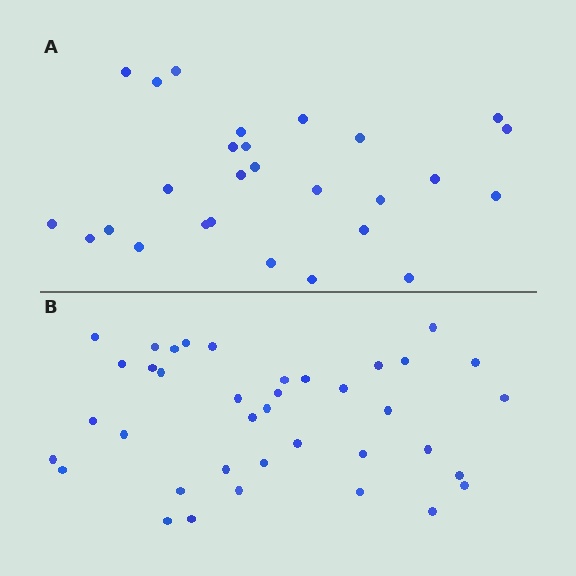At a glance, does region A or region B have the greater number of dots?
Region B (the bottom region) has more dots.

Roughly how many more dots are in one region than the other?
Region B has roughly 12 or so more dots than region A.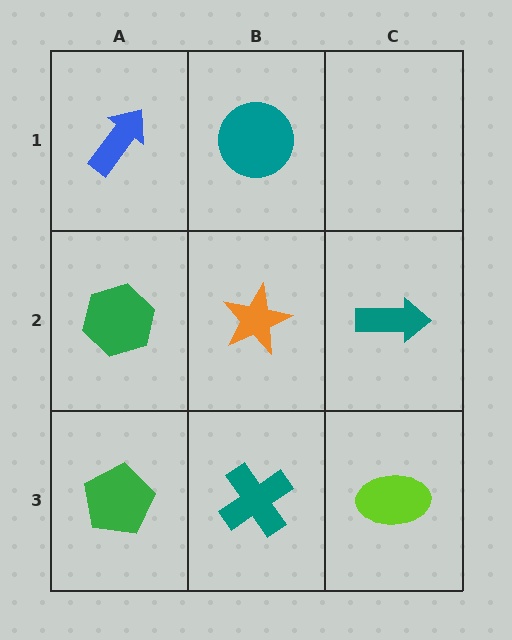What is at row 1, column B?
A teal circle.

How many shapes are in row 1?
2 shapes.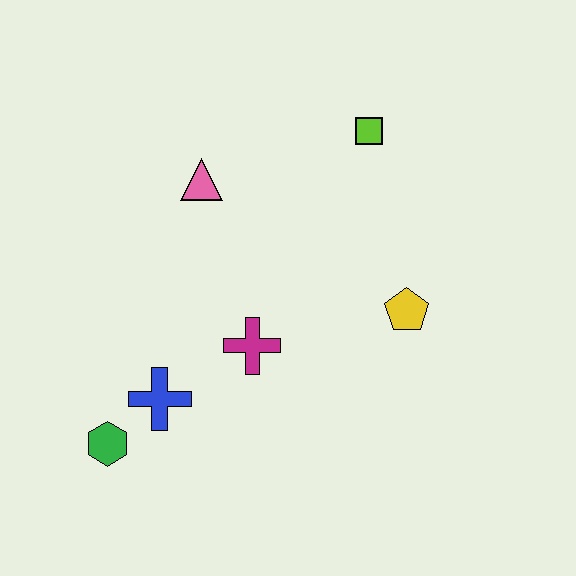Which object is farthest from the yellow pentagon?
The green hexagon is farthest from the yellow pentagon.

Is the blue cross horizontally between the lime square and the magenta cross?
No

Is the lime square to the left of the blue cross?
No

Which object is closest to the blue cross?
The green hexagon is closest to the blue cross.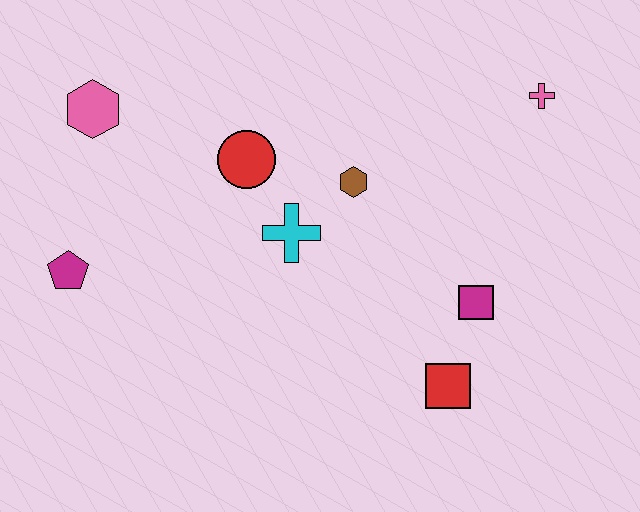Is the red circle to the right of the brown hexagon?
No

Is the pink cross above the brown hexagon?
Yes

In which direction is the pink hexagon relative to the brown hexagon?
The pink hexagon is to the left of the brown hexagon.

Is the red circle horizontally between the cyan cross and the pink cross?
No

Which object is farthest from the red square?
The pink hexagon is farthest from the red square.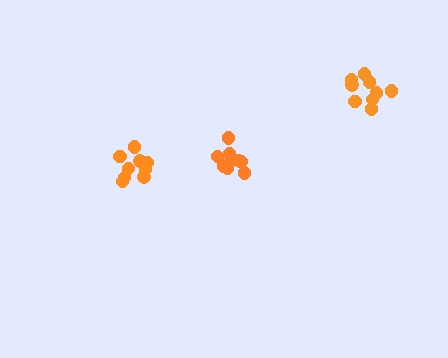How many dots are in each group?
Group 1: 9 dots, Group 2: 9 dots, Group 3: 9 dots (27 total).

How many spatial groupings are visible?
There are 3 spatial groupings.